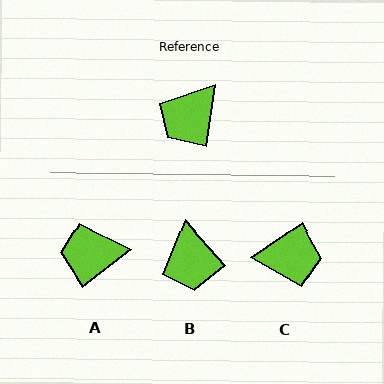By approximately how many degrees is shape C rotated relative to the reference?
Approximately 132 degrees counter-clockwise.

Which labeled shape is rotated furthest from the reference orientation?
C, about 132 degrees away.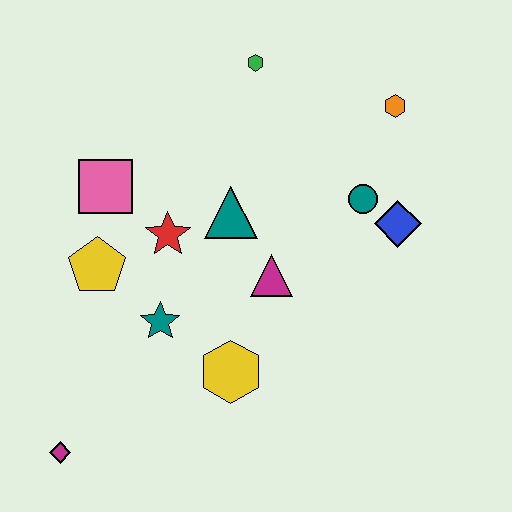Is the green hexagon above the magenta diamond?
Yes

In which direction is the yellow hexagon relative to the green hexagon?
The yellow hexagon is below the green hexagon.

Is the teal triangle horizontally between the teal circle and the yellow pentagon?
Yes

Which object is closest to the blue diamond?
The teal circle is closest to the blue diamond.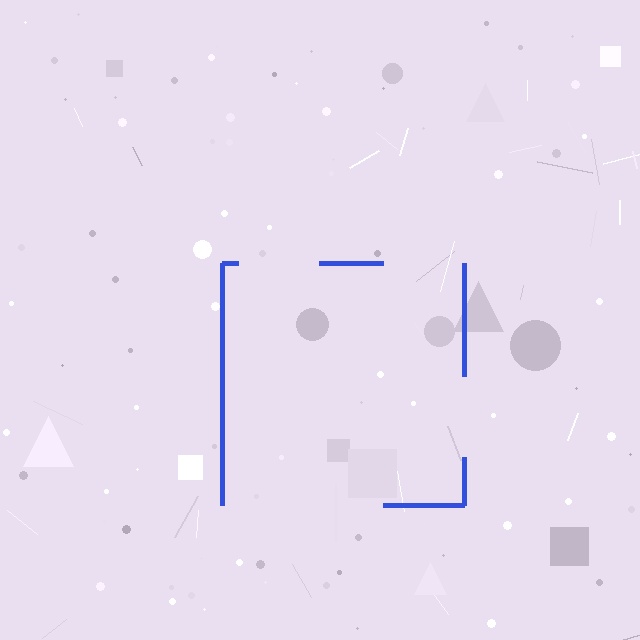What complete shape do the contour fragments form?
The contour fragments form a square.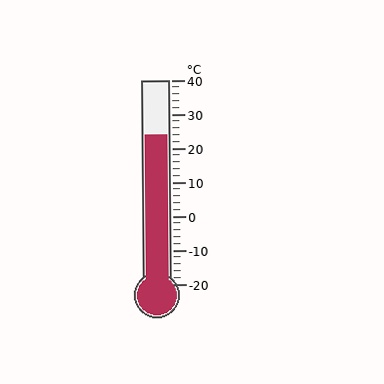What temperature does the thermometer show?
The thermometer shows approximately 24°C.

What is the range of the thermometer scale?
The thermometer scale ranges from -20°C to 40°C.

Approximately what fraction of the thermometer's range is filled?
The thermometer is filled to approximately 75% of its range.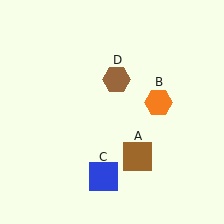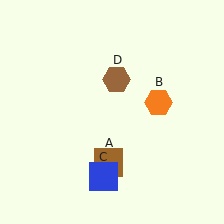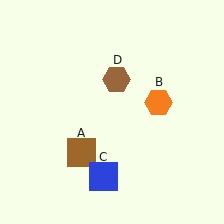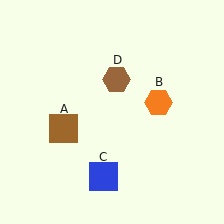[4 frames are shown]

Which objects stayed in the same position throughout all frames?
Orange hexagon (object B) and blue square (object C) and brown hexagon (object D) remained stationary.